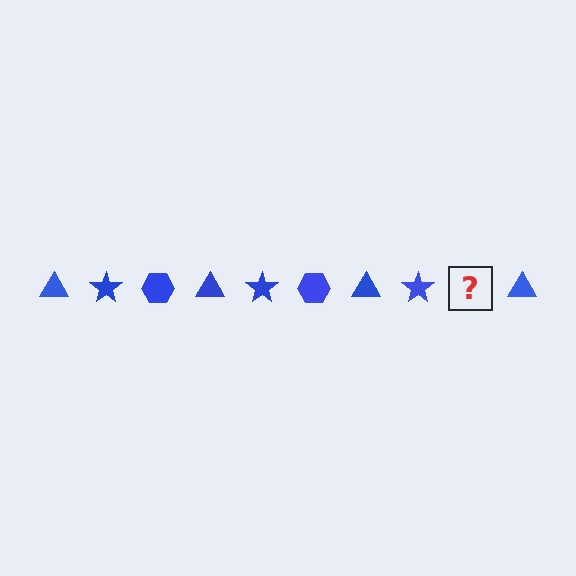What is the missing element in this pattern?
The missing element is a blue hexagon.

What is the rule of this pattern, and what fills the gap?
The rule is that the pattern cycles through triangle, star, hexagon shapes in blue. The gap should be filled with a blue hexagon.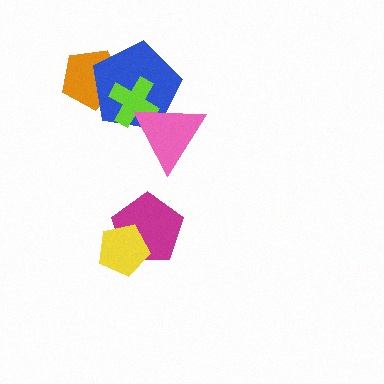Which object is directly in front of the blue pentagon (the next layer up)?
The lime cross is directly in front of the blue pentagon.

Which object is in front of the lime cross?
The pink triangle is in front of the lime cross.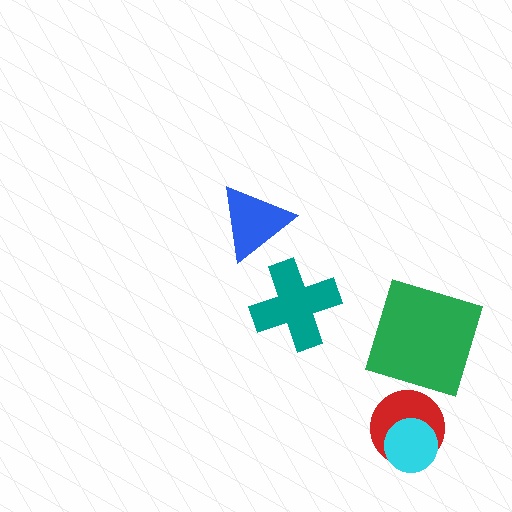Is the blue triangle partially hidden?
No, no other shape covers it.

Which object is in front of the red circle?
The cyan circle is in front of the red circle.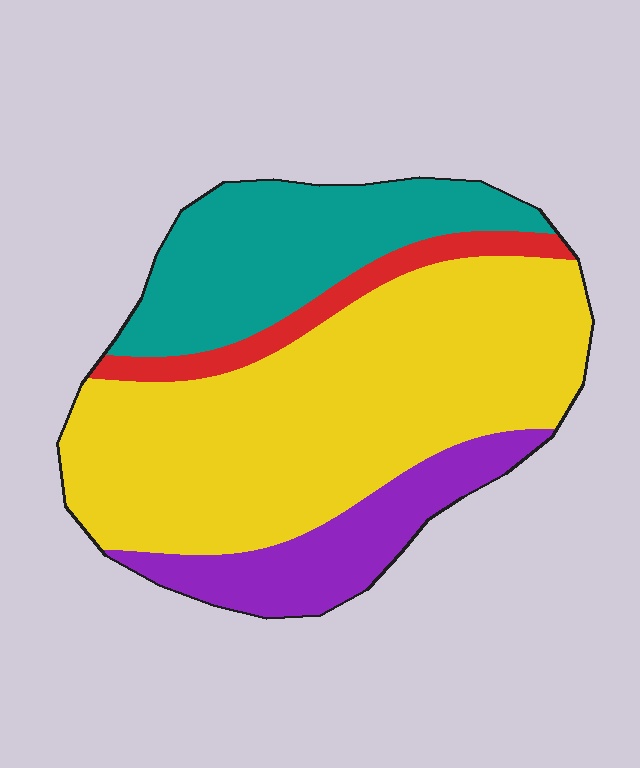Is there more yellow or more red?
Yellow.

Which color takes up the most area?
Yellow, at roughly 55%.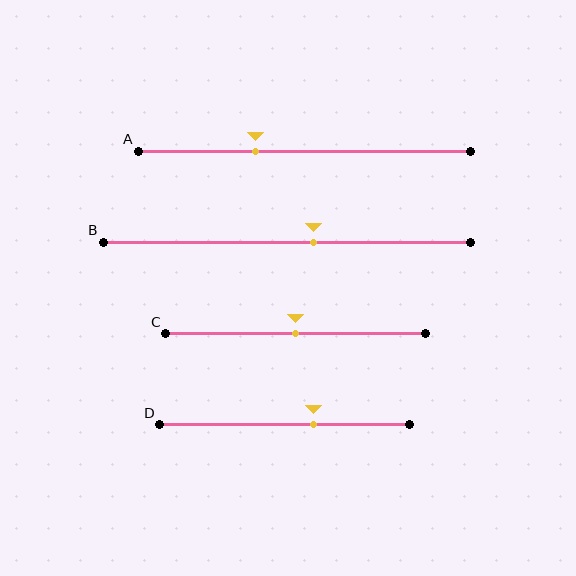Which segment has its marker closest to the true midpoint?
Segment C has its marker closest to the true midpoint.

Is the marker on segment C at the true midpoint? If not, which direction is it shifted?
Yes, the marker on segment C is at the true midpoint.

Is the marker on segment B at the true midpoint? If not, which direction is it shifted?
No, the marker on segment B is shifted to the right by about 7% of the segment length.